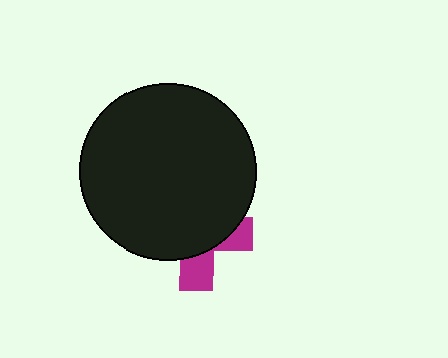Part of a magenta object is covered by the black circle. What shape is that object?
It is a cross.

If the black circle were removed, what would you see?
You would see the complete magenta cross.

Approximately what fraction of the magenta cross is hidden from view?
Roughly 69% of the magenta cross is hidden behind the black circle.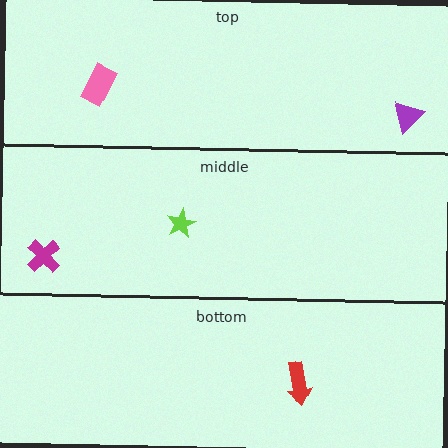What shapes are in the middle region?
The lime star, the magenta cross.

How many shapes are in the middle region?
2.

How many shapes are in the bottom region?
1.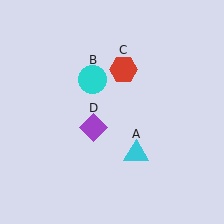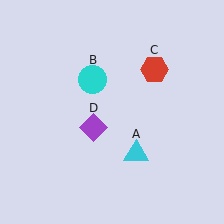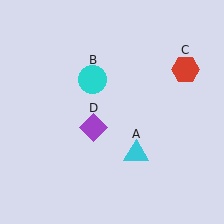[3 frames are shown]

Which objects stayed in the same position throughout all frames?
Cyan triangle (object A) and cyan circle (object B) and purple diamond (object D) remained stationary.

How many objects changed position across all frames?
1 object changed position: red hexagon (object C).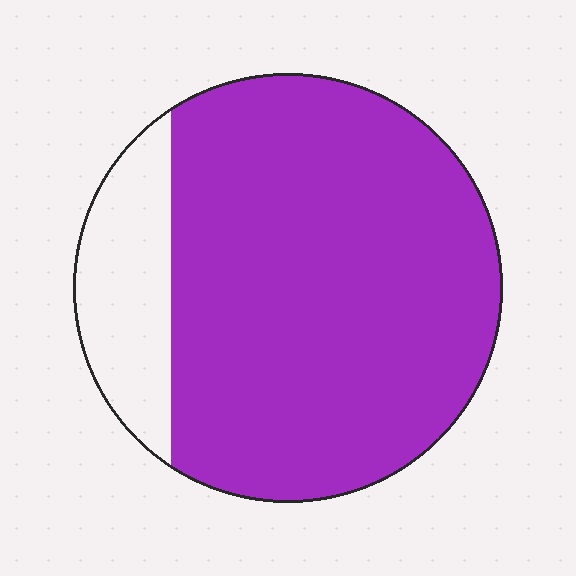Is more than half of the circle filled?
Yes.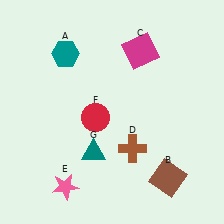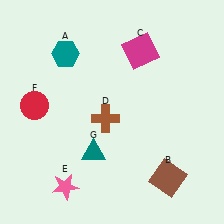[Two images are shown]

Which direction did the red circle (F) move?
The red circle (F) moved left.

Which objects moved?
The objects that moved are: the brown cross (D), the red circle (F).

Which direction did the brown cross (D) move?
The brown cross (D) moved up.